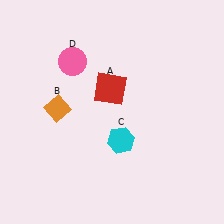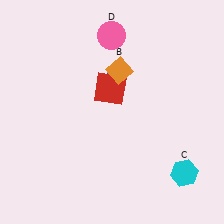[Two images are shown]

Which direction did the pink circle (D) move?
The pink circle (D) moved right.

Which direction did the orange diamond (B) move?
The orange diamond (B) moved right.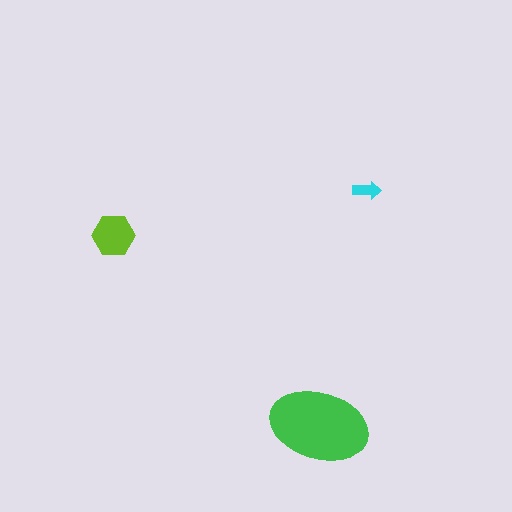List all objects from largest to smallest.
The green ellipse, the lime hexagon, the cyan arrow.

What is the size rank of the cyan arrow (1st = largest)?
3rd.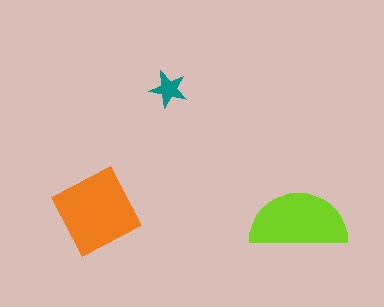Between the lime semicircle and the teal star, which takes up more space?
The lime semicircle.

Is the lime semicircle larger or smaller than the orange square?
Smaller.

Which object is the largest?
The orange square.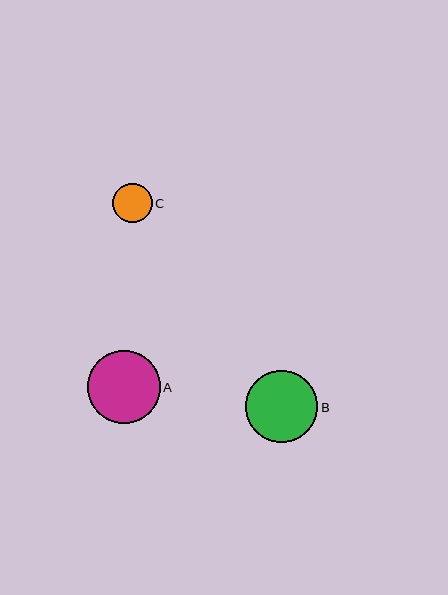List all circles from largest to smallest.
From largest to smallest: A, B, C.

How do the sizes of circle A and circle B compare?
Circle A and circle B are approximately the same size.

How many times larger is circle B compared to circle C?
Circle B is approximately 1.8 times the size of circle C.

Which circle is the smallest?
Circle C is the smallest with a size of approximately 39 pixels.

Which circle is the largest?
Circle A is the largest with a size of approximately 72 pixels.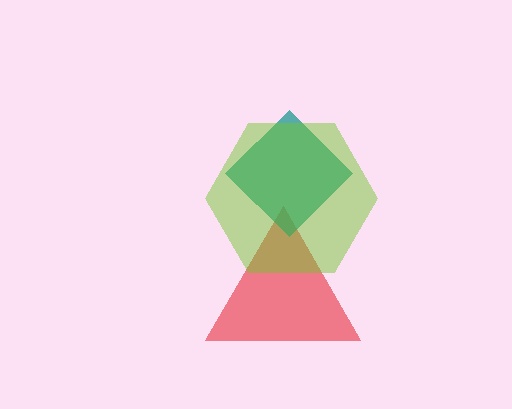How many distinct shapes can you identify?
There are 3 distinct shapes: a red triangle, a teal diamond, a lime hexagon.